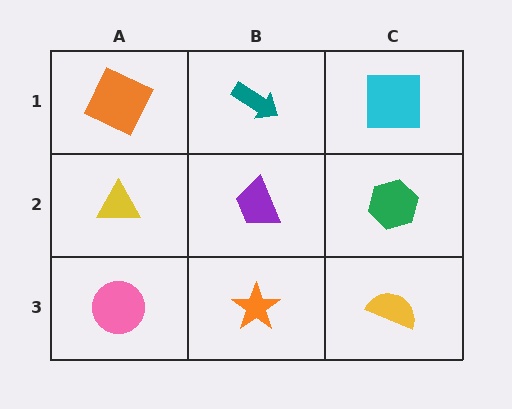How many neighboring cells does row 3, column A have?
2.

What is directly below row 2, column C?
A yellow semicircle.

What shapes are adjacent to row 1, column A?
A yellow triangle (row 2, column A), a teal arrow (row 1, column B).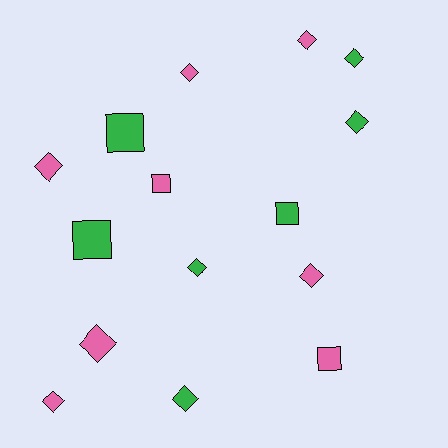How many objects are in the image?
There are 15 objects.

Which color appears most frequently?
Pink, with 8 objects.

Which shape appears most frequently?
Diamond, with 10 objects.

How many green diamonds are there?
There are 4 green diamonds.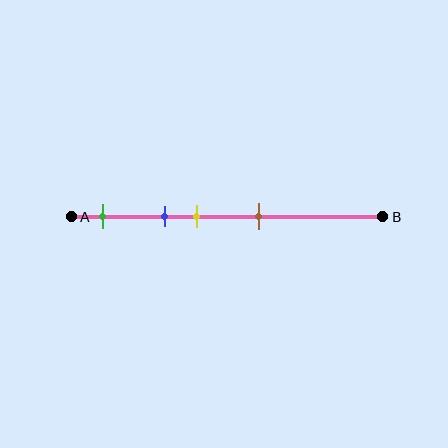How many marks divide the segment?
There are 4 marks dividing the segment.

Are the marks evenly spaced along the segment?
No, the marks are not evenly spaced.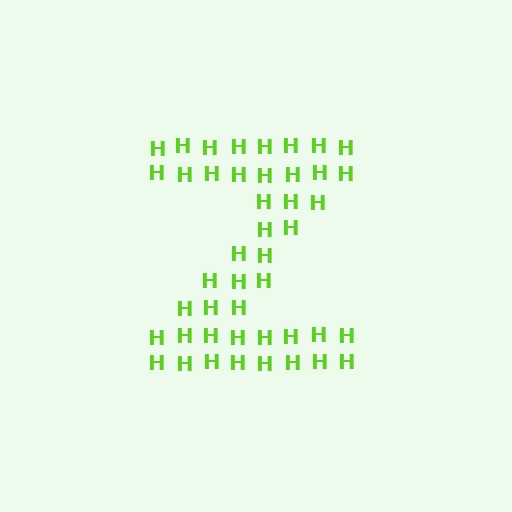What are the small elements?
The small elements are letter H's.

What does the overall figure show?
The overall figure shows the letter Z.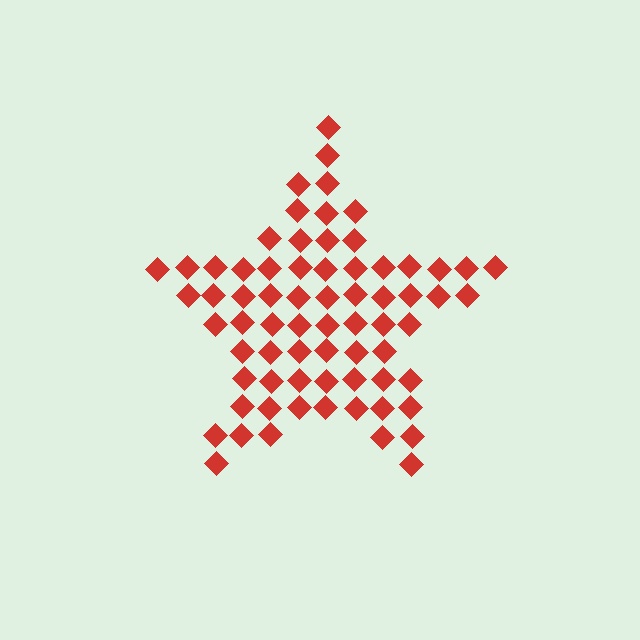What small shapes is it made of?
It is made of small diamonds.